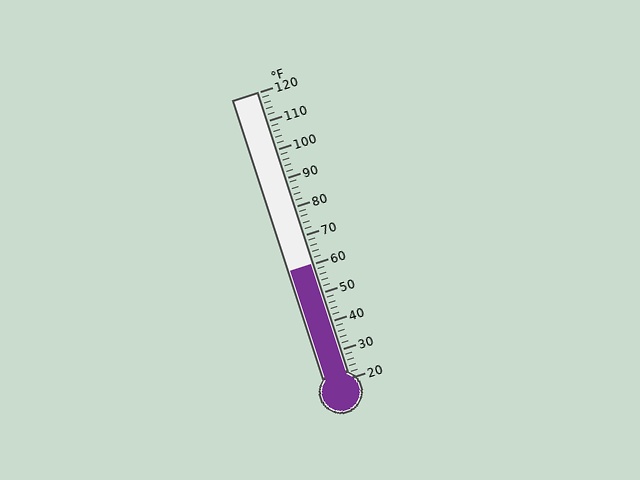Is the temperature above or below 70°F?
The temperature is below 70°F.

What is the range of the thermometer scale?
The thermometer scale ranges from 20°F to 120°F.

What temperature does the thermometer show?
The thermometer shows approximately 60°F.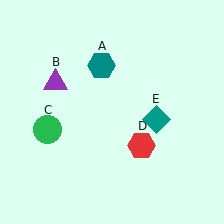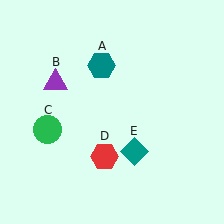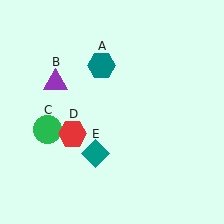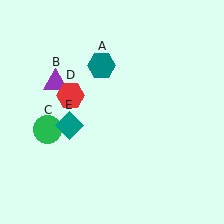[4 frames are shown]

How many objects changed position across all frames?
2 objects changed position: red hexagon (object D), teal diamond (object E).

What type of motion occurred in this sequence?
The red hexagon (object D), teal diamond (object E) rotated clockwise around the center of the scene.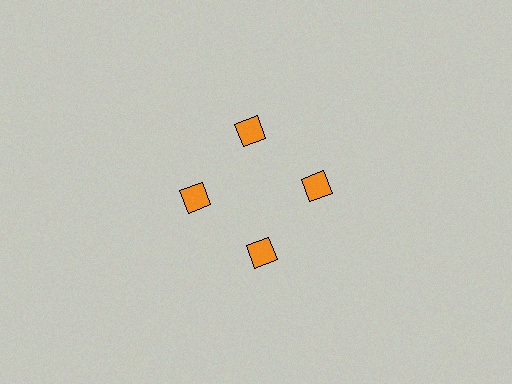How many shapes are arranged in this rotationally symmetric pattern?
There are 4 shapes, arranged in 4 groups of 1.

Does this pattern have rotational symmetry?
Yes, this pattern has 4-fold rotational symmetry. It looks the same after rotating 90 degrees around the center.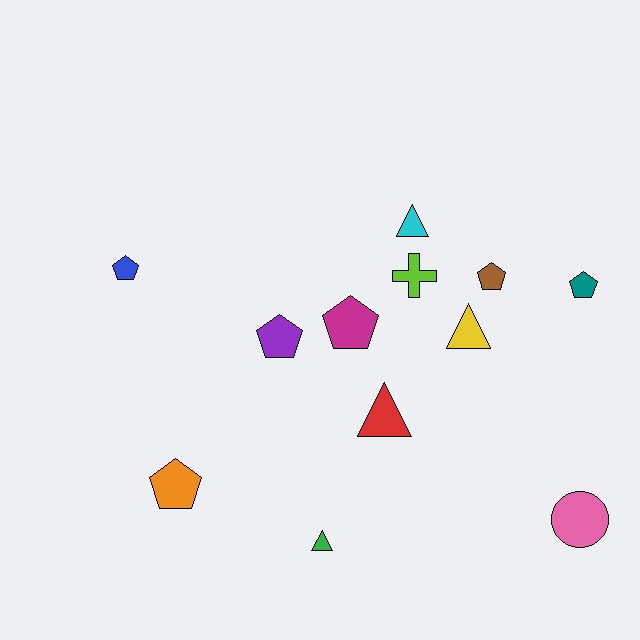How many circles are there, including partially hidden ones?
There is 1 circle.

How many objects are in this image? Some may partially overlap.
There are 12 objects.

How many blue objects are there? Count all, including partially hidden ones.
There is 1 blue object.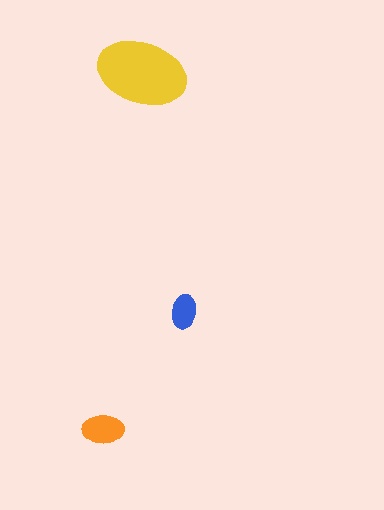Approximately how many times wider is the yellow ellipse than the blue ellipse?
About 2.5 times wider.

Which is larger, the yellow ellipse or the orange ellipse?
The yellow one.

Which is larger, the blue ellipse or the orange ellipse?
The orange one.